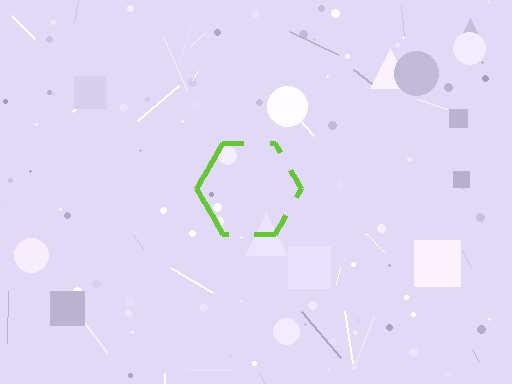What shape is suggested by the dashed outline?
The dashed outline suggests a hexagon.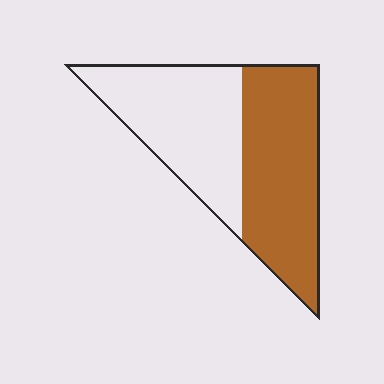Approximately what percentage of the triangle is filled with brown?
Approximately 50%.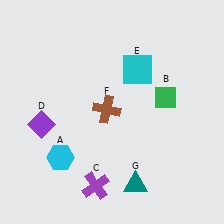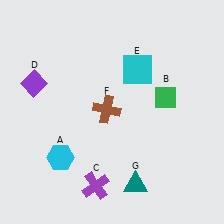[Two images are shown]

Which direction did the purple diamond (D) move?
The purple diamond (D) moved up.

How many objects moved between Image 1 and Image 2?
1 object moved between the two images.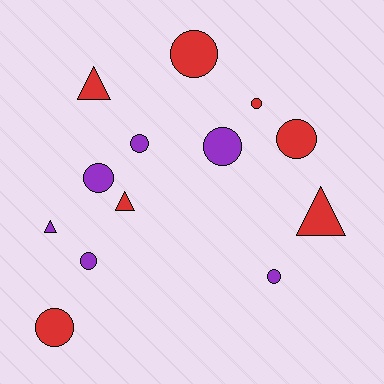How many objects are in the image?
There are 13 objects.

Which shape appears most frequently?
Circle, with 9 objects.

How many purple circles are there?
There are 5 purple circles.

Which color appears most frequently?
Red, with 7 objects.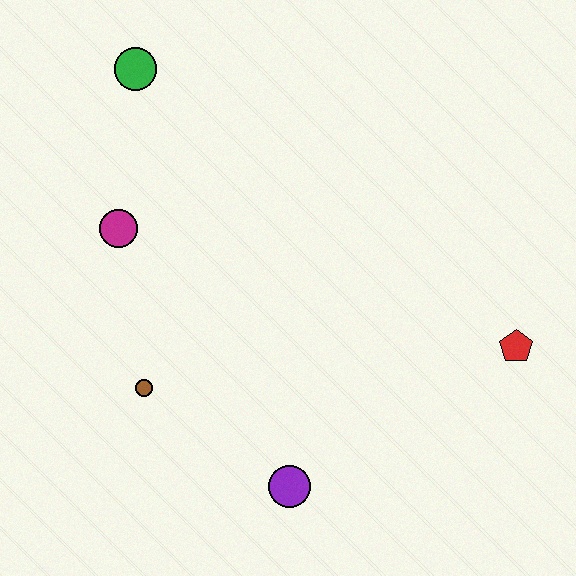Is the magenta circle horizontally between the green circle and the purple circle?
No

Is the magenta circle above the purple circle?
Yes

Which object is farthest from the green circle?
The red pentagon is farthest from the green circle.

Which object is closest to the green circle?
The magenta circle is closest to the green circle.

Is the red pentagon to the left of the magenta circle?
No